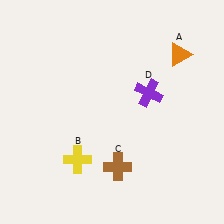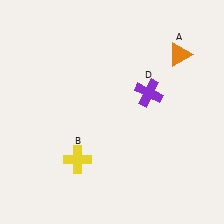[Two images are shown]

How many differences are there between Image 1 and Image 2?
There is 1 difference between the two images.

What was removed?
The brown cross (C) was removed in Image 2.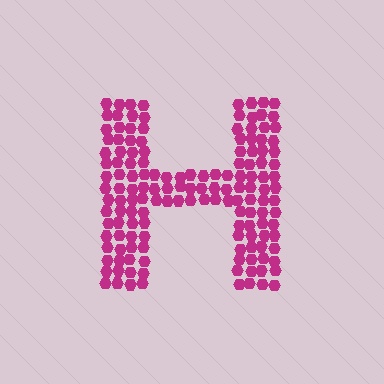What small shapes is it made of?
It is made of small hexagons.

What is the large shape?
The large shape is the letter H.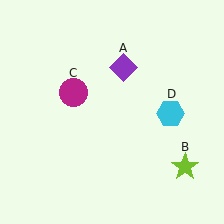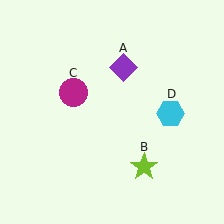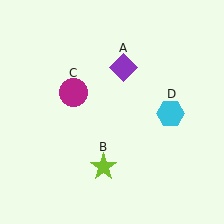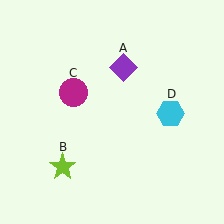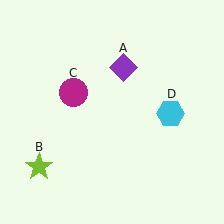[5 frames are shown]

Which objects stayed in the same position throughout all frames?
Purple diamond (object A) and magenta circle (object C) and cyan hexagon (object D) remained stationary.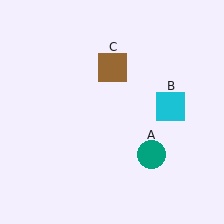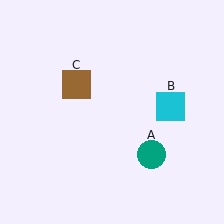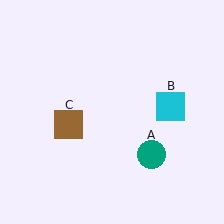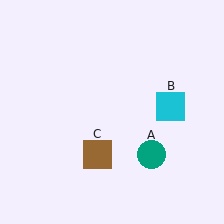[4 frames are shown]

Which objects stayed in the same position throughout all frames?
Teal circle (object A) and cyan square (object B) remained stationary.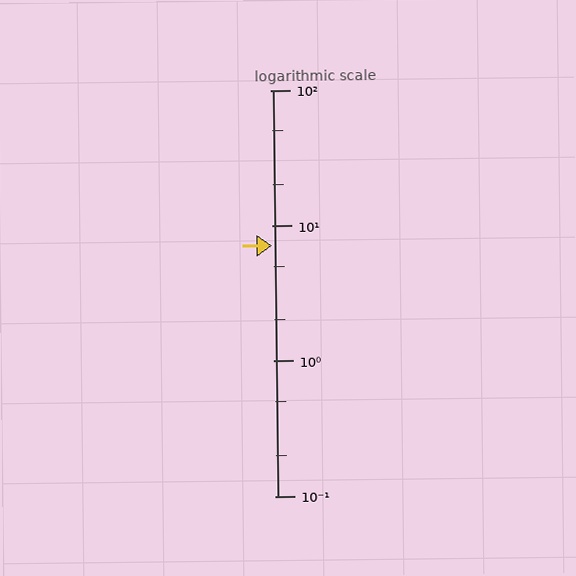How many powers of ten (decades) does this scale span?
The scale spans 3 decades, from 0.1 to 100.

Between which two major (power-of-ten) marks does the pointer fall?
The pointer is between 1 and 10.